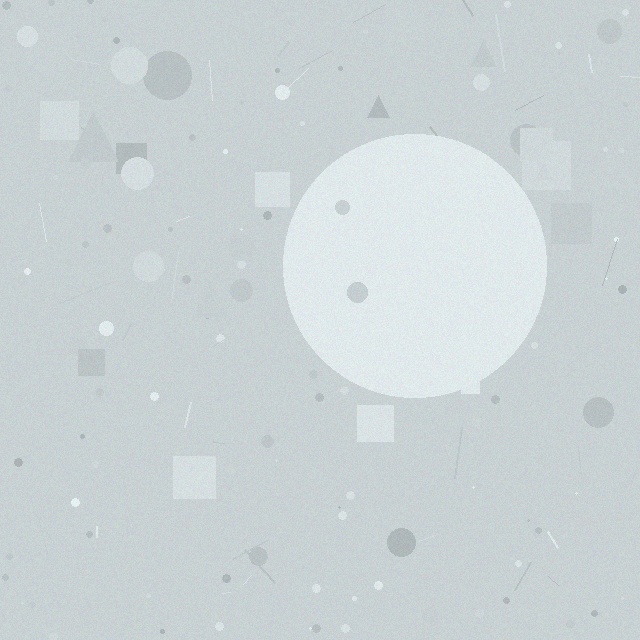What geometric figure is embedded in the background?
A circle is embedded in the background.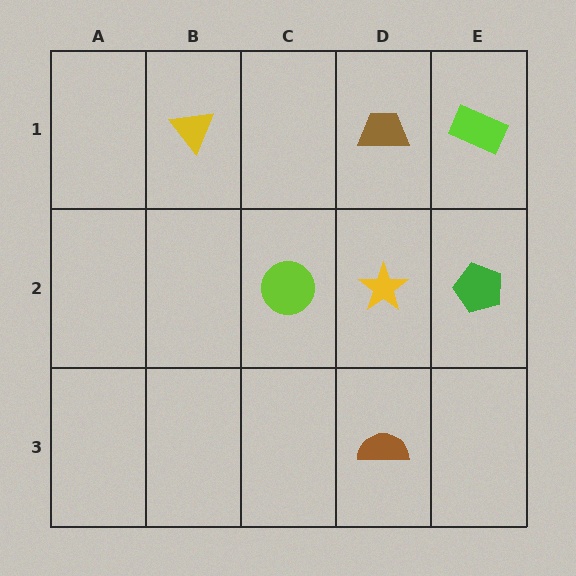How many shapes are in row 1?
3 shapes.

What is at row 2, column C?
A lime circle.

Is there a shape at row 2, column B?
No, that cell is empty.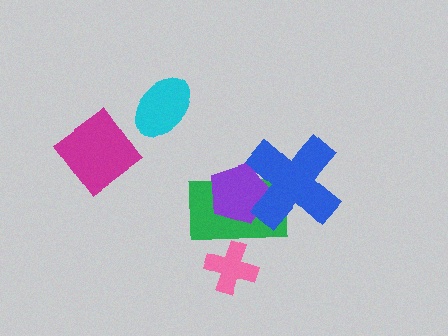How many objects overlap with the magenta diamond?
0 objects overlap with the magenta diamond.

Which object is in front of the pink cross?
The green rectangle is in front of the pink cross.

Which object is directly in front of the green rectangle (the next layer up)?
The purple pentagon is directly in front of the green rectangle.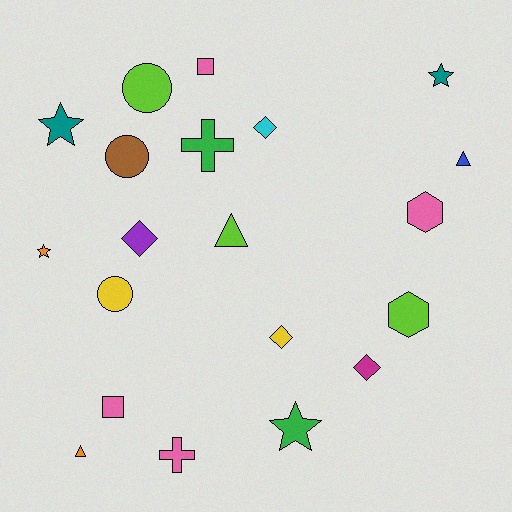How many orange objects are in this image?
There are 2 orange objects.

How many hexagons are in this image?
There are 2 hexagons.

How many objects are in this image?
There are 20 objects.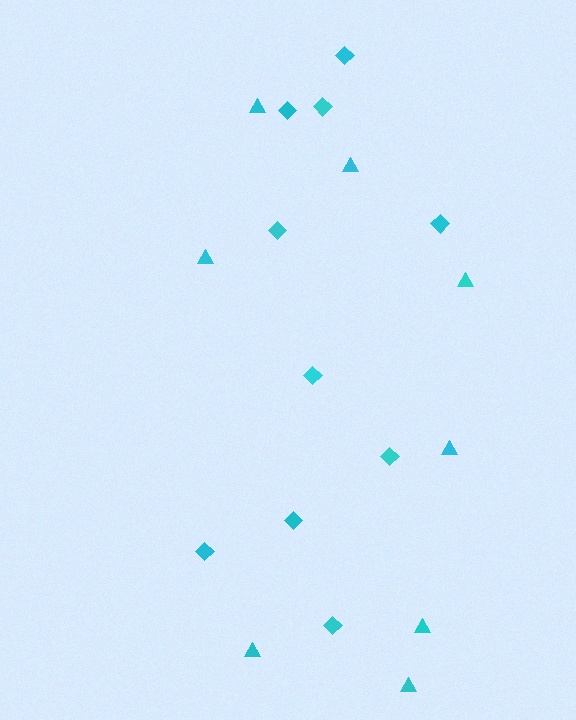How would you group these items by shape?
There are 2 groups: one group of triangles (8) and one group of diamonds (10).